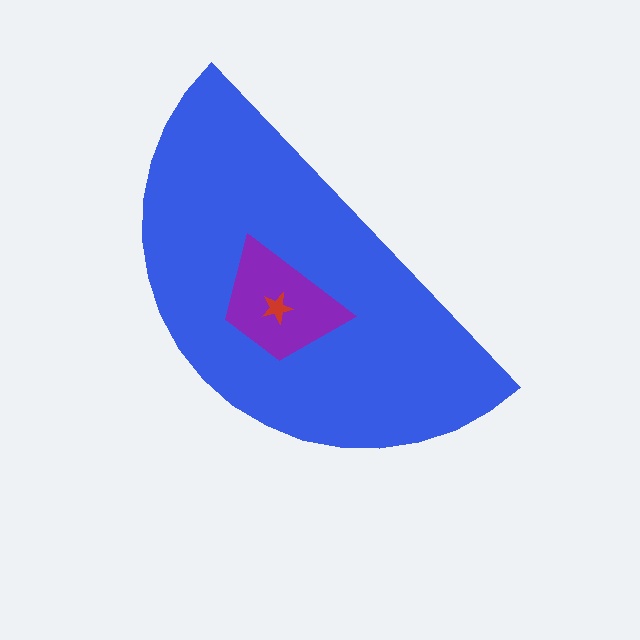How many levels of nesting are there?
3.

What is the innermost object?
The red star.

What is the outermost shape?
The blue semicircle.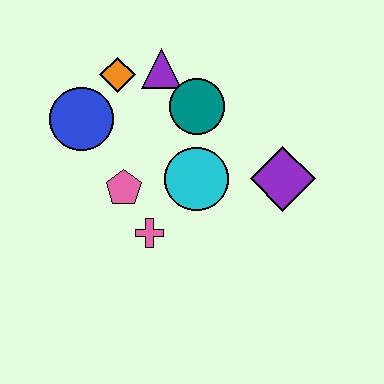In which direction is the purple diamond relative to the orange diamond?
The purple diamond is to the right of the orange diamond.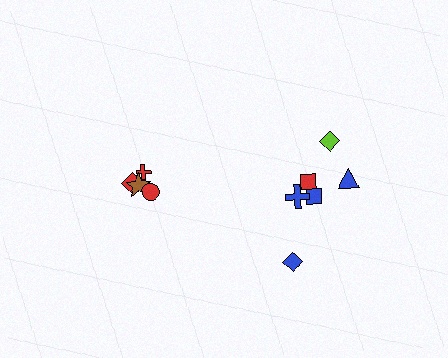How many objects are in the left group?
There are 4 objects.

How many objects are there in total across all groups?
There are 10 objects.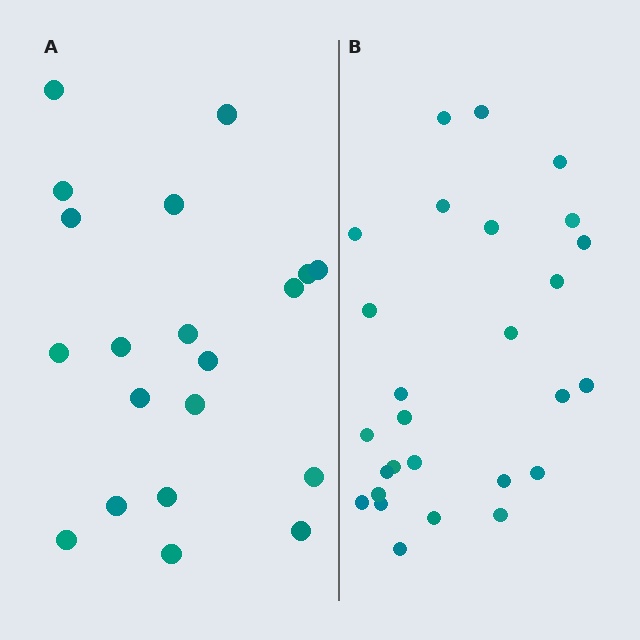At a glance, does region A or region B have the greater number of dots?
Region B (the right region) has more dots.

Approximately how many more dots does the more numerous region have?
Region B has roughly 8 or so more dots than region A.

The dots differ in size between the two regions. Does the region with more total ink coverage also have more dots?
No. Region A has more total ink coverage because its dots are larger, but region B actually contains more individual dots. Total area can be misleading — the number of items is what matters here.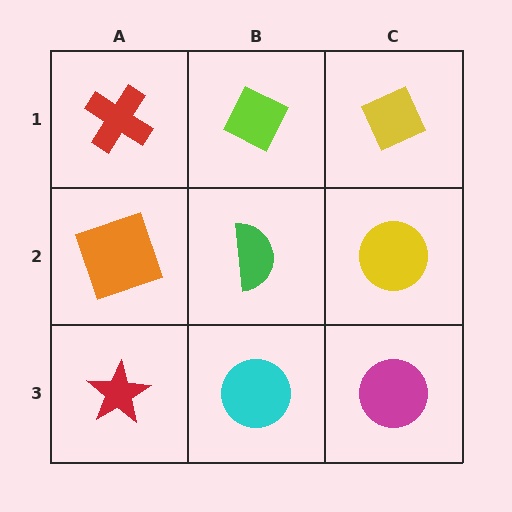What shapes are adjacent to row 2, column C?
A yellow diamond (row 1, column C), a magenta circle (row 3, column C), a green semicircle (row 2, column B).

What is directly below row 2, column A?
A red star.